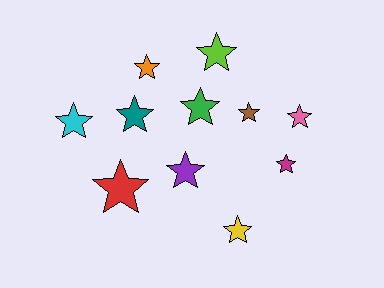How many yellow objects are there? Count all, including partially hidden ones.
There is 1 yellow object.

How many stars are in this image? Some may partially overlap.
There are 11 stars.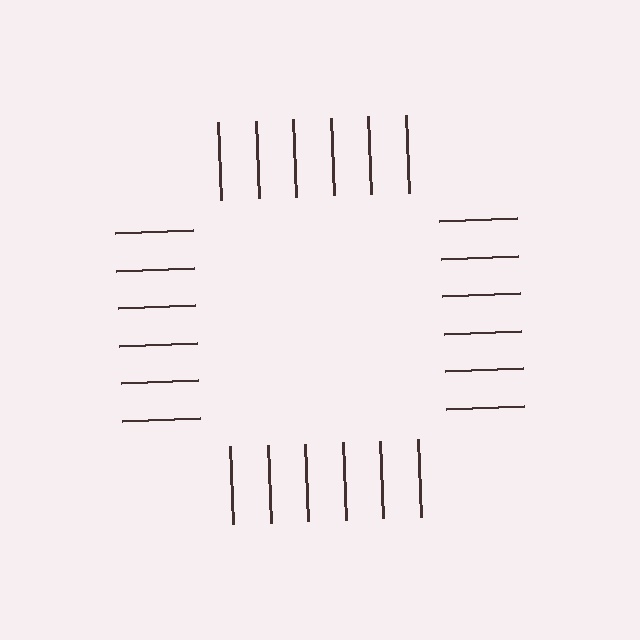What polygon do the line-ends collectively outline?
An illusory square — the line segments terminate on its edges but no continuous stroke is drawn.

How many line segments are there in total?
24 — 6 along each of the 4 edges.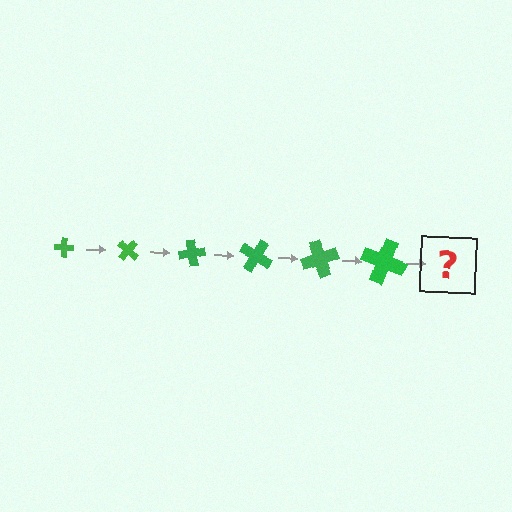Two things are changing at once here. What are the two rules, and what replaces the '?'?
The two rules are that the cross grows larger each step and it rotates 40 degrees each step. The '?' should be a cross, larger than the previous one and rotated 240 degrees from the start.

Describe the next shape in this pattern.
It should be a cross, larger than the previous one and rotated 240 degrees from the start.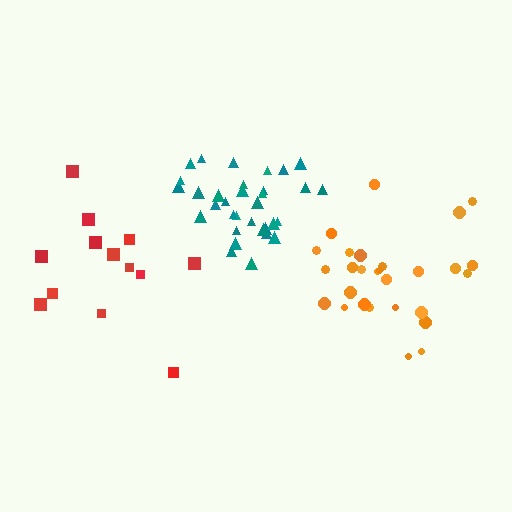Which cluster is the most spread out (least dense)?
Red.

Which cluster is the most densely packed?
Teal.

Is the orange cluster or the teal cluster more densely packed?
Teal.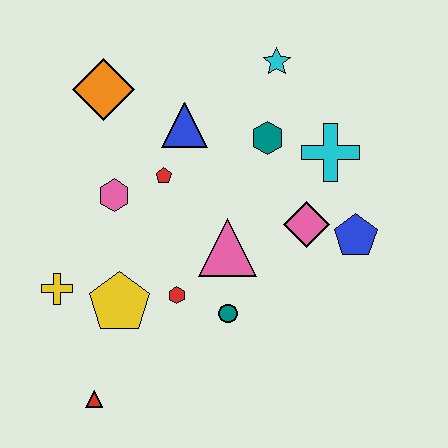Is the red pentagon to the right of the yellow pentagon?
Yes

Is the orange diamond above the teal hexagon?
Yes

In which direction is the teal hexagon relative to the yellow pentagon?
The teal hexagon is above the yellow pentagon.